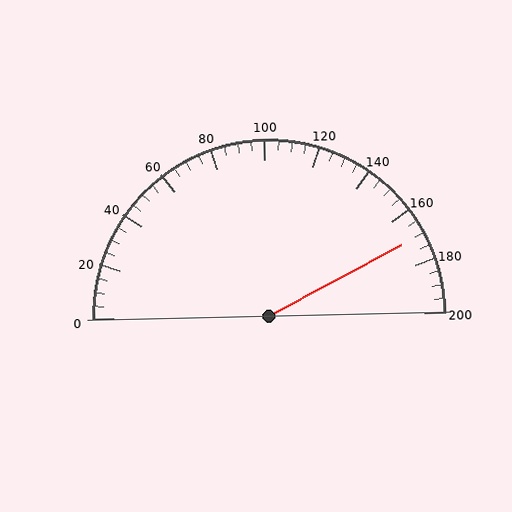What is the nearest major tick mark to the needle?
The nearest major tick mark is 160.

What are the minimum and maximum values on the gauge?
The gauge ranges from 0 to 200.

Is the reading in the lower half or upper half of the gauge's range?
The reading is in the upper half of the range (0 to 200).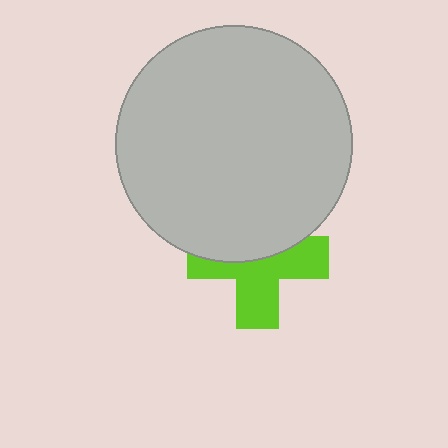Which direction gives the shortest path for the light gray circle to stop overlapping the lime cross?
Moving up gives the shortest separation.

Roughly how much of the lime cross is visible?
About half of it is visible (roughly 56%).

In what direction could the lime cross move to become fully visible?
The lime cross could move down. That would shift it out from behind the light gray circle entirely.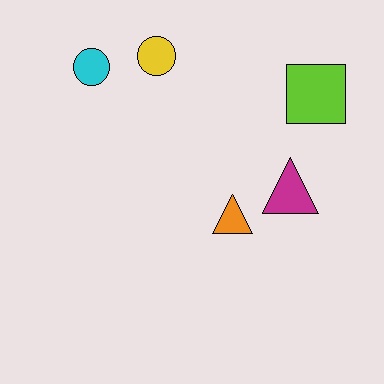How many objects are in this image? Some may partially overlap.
There are 5 objects.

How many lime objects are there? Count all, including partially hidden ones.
There is 1 lime object.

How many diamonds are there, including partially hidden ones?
There are no diamonds.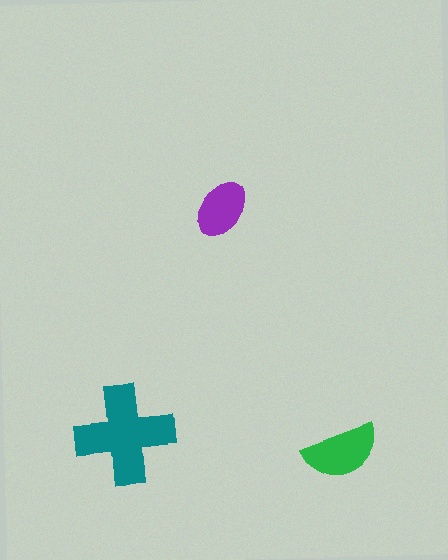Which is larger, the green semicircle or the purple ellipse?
The green semicircle.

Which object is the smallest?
The purple ellipse.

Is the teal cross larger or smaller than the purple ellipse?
Larger.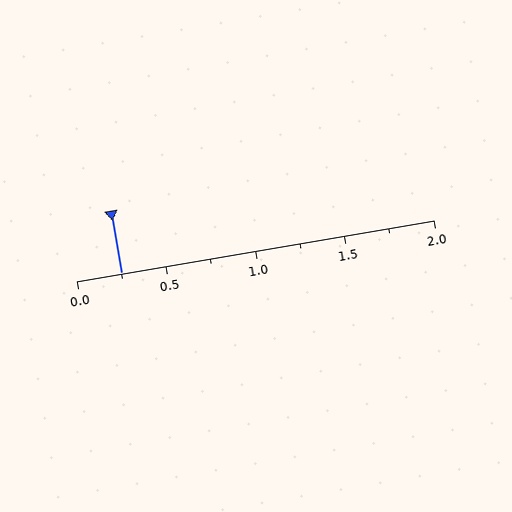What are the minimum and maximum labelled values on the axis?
The axis runs from 0.0 to 2.0.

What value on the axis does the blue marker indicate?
The marker indicates approximately 0.25.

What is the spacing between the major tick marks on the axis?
The major ticks are spaced 0.5 apart.